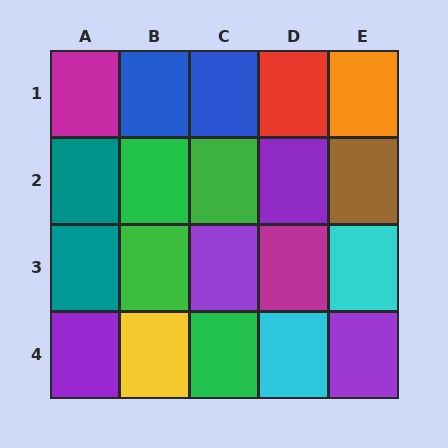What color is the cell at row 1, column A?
Magenta.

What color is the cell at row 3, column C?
Purple.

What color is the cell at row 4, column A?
Purple.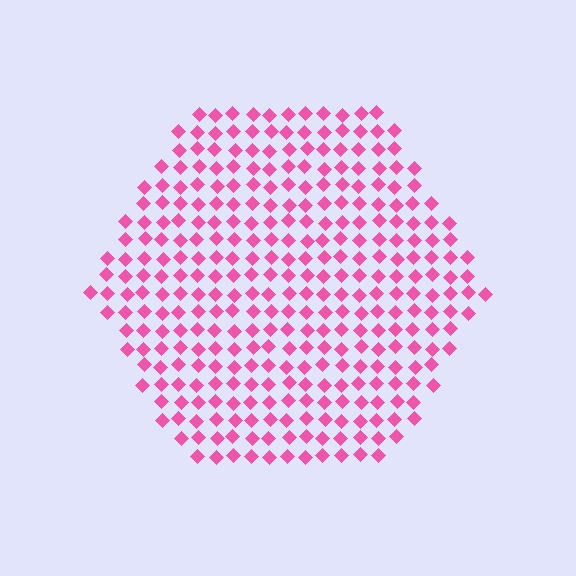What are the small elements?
The small elements are diamonds.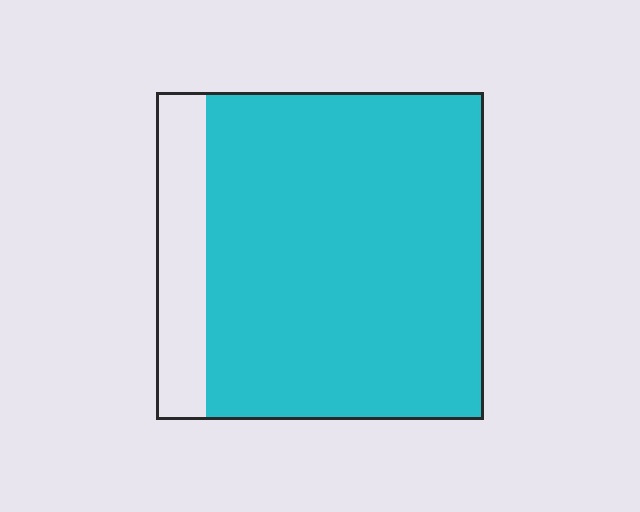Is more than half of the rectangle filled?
Yes.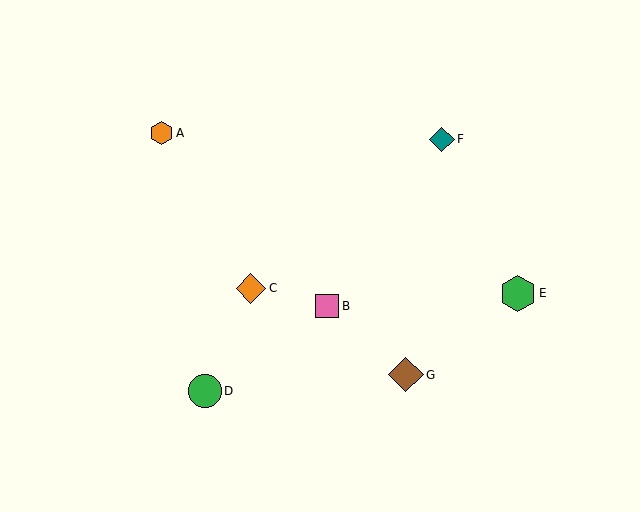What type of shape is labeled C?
Shape C is an orange diamond.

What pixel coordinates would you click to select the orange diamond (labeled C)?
Click at (251, 288) to select the orange diamond C.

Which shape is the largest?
The green hexagon (labeled E) is the largest.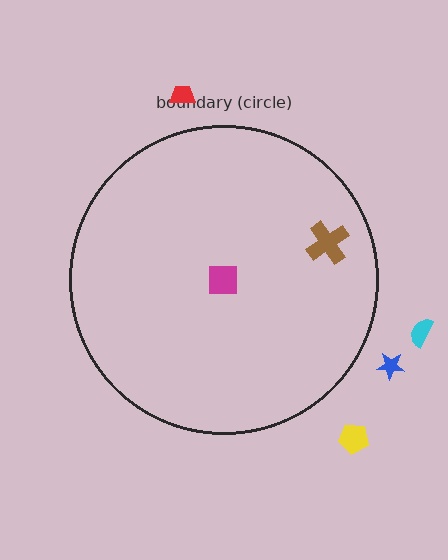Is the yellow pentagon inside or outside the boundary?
Outside.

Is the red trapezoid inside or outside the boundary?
Outside.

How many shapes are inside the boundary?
2 inside, 4 outside.